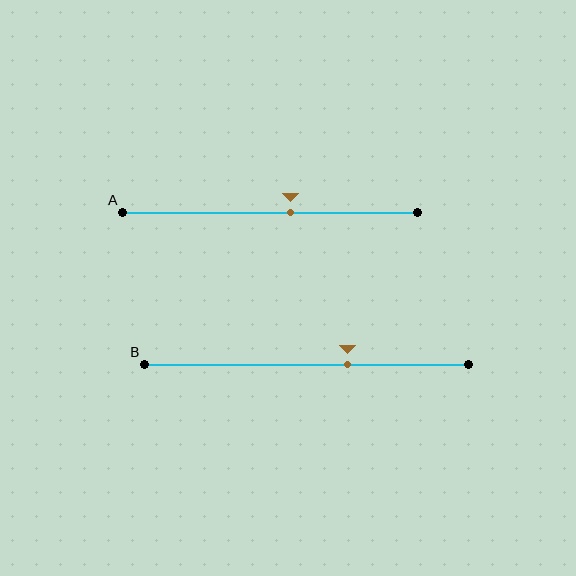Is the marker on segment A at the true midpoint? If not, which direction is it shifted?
No, the marker on segment A is shifted to the right by about 7% of the segment length.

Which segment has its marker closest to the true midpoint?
Segment A has its marker closest to the true midpoint.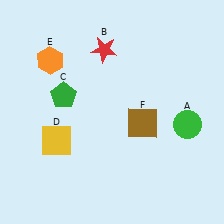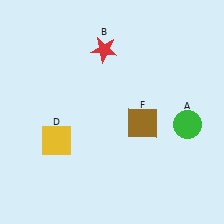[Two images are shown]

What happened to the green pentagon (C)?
The green pentagon (C) was removed in Image 2. It was in the top-left area of Image 1.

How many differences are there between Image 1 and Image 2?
There are 2 differences between the two images.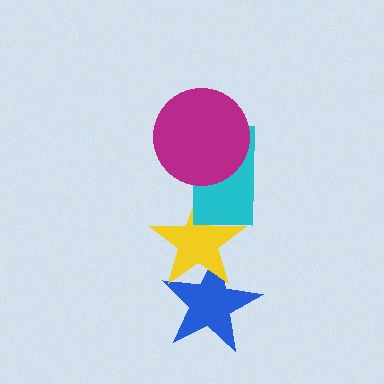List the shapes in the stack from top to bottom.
From top to bottom: the magenta circle, the cyan rectangle, the yellow star, the blue star.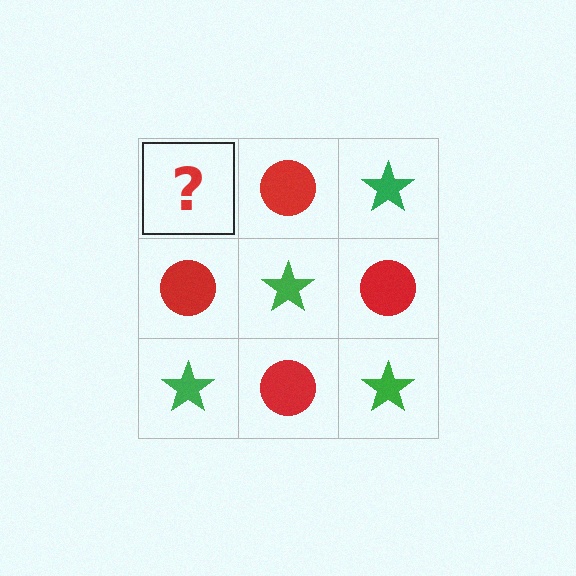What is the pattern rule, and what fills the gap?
The rule is that it alternates green star and red circle in a checkerboard pattern. The gap should be filled with a green star.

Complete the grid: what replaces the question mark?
The question mark should be replaced with a green star.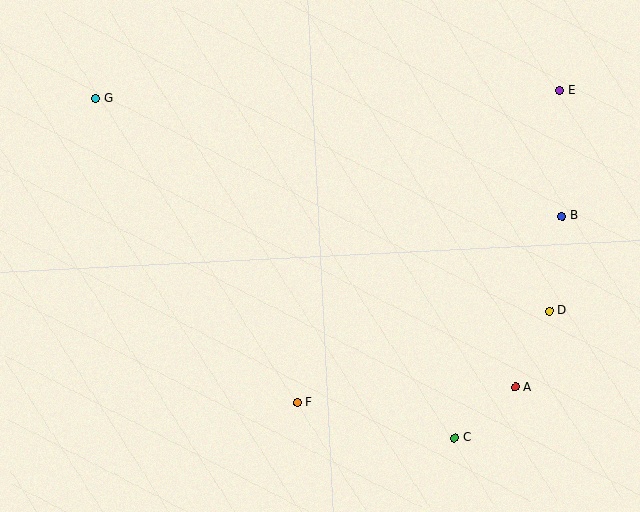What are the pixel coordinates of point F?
Point F is at (298, 403).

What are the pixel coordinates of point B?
Point B is at (562, 216).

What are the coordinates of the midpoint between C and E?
The midpoint between C and E is at (507, 264).